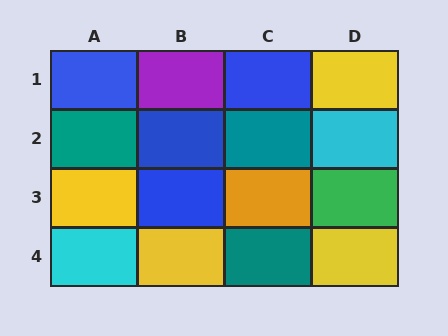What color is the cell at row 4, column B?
Yellow.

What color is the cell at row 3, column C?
Orange.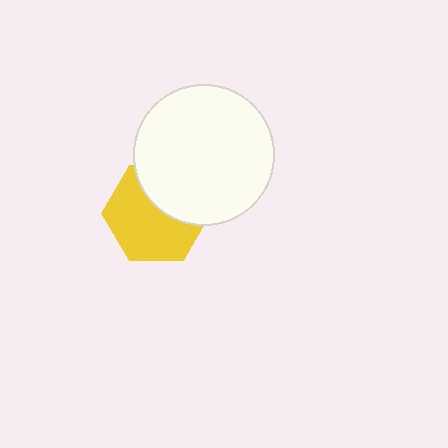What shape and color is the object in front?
The object in front is a white circle.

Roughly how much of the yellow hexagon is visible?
About half of it is visible (roughly 63%).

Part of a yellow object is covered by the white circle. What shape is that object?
It is a hexagon.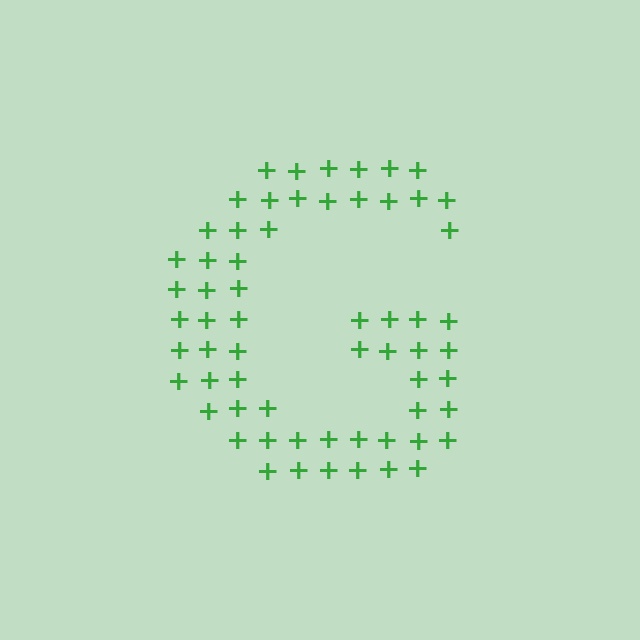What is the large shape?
The large shape is the letter G.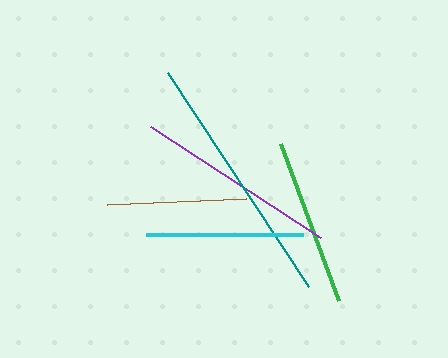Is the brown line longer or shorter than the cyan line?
The cyan line is longer than the brown line.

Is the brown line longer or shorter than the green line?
The green line is longer than the brown line.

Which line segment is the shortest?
The brown line is the shortest at approximately 139 pixels.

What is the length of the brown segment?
The brown segment is approximately 139 pixels long.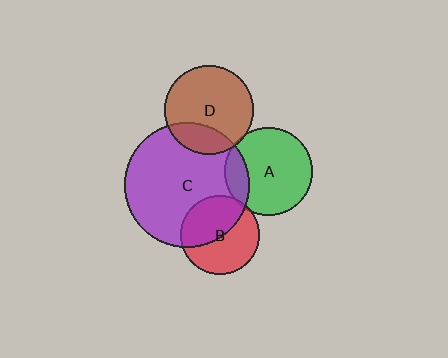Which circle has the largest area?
Circle C (purple).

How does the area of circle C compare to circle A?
Approximately 2.0 times.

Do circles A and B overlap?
Yes.